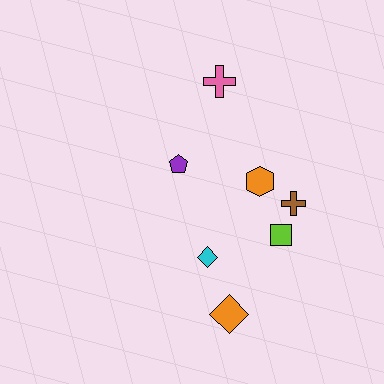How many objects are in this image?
There are 7 objects.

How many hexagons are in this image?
There is 1 hexagon.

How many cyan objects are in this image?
There is 1 cyan object.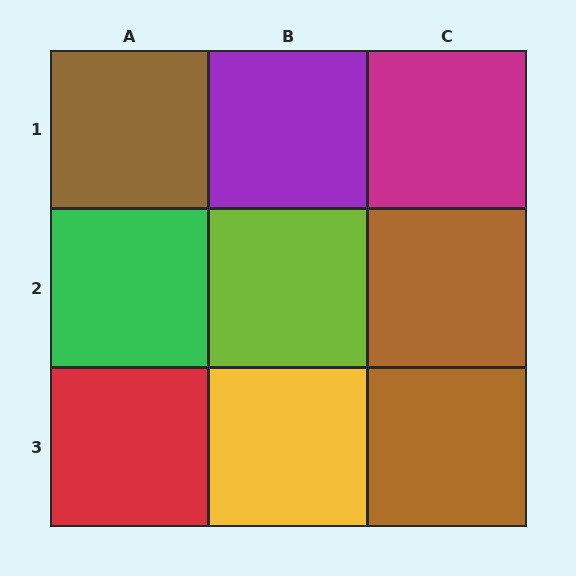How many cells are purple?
1 cell is purple.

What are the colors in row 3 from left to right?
Red, yellow, brown.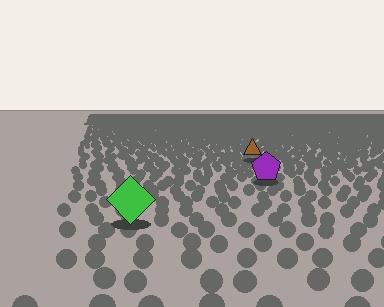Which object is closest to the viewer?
The green diamond is closest. The texture marks near it are larger and more spread out.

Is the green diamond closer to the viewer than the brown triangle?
Yes. The green diamond is closer — you can tell from the texture gradient: the ground texture is coarser near it.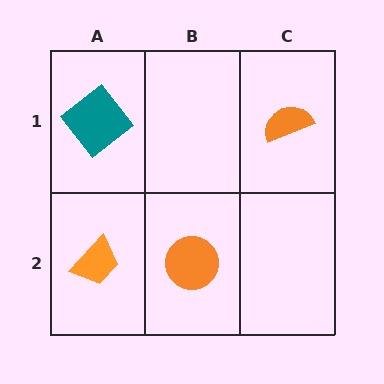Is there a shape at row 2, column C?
No, that cell is empty.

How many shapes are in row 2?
2 shapes.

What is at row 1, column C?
An orange semicircle.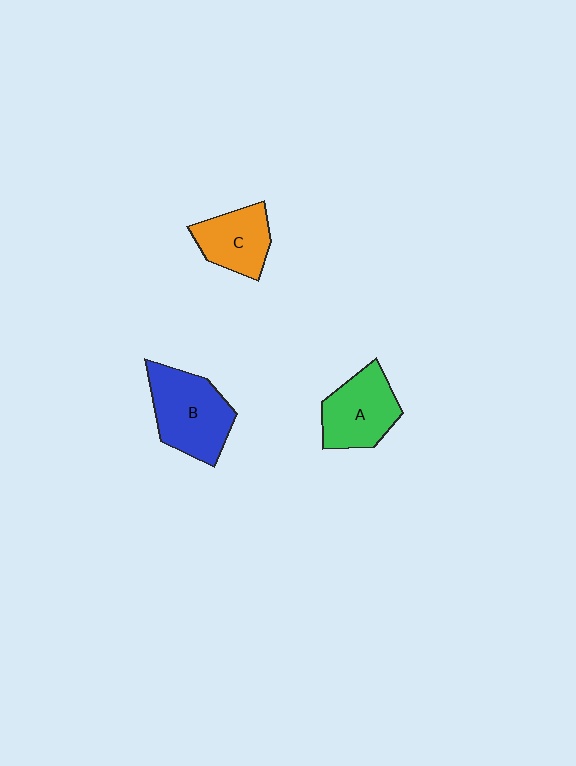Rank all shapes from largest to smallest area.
From largest to smallest: B (blue), A (green), C (orange).